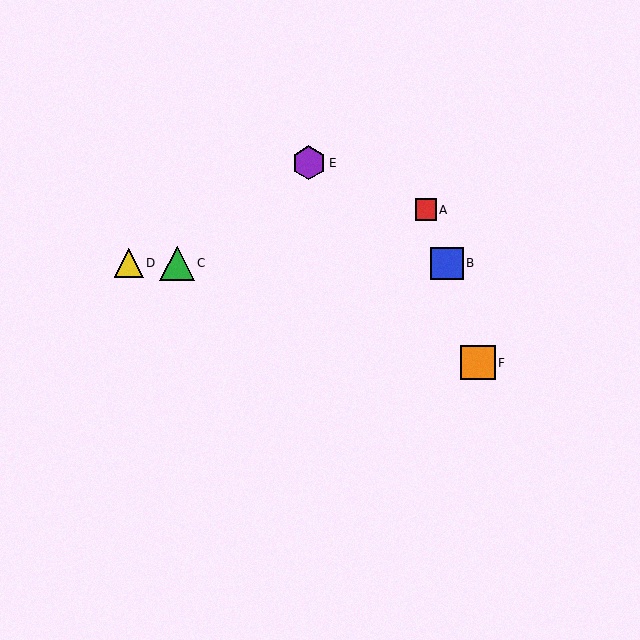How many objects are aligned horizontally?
3 objects (B, C, D) are aligned horizontally.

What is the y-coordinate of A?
Object A is at y≈210.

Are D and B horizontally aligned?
Yes, both are at y≈263.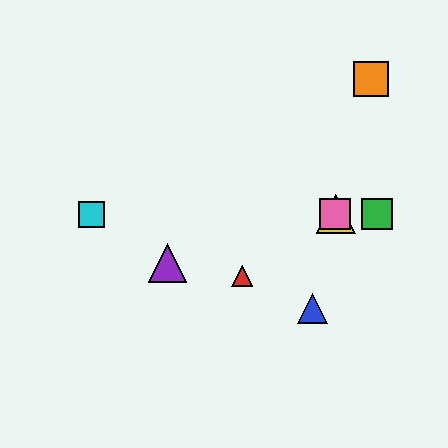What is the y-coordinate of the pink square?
The pink square is at y≈214.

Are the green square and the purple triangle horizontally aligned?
No, the green square is at y≈214 and the purple triangle is at y≈263.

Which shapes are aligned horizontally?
The green square, the yellow triangle, the cyan square, the pink square are aligned horizontally.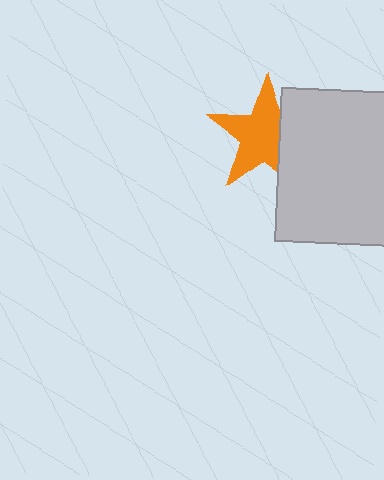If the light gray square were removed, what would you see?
You would see the complete orange star.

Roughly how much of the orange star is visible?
Most of it is visible (roughly 70%).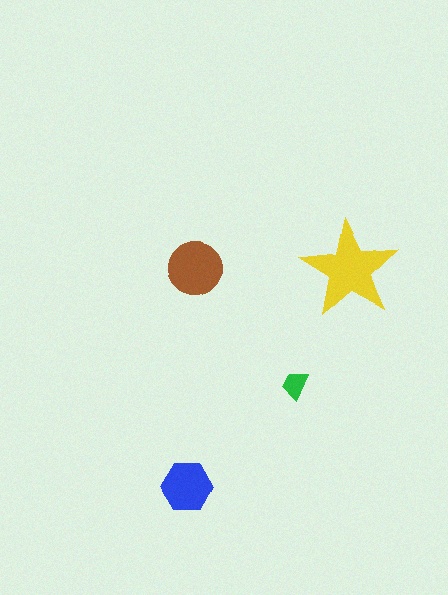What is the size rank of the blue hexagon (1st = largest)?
3rd.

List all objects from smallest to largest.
The green trapezoid, the blue hexagon, the brown circle, the yellow star.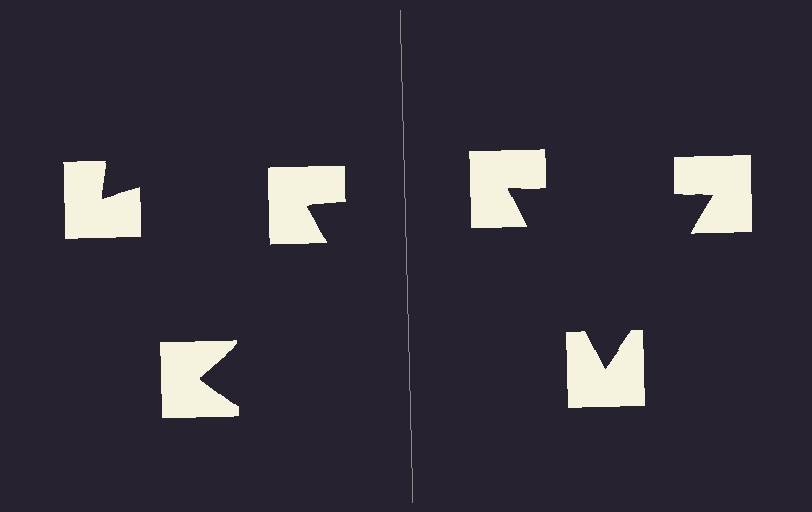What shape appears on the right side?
An illusory triangle.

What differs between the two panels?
The notched squares are positioned identically on both sides; only the wedge orientations differ. On the right they align to a triangle; on the left they are misaligned.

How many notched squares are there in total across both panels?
6 — 3 on each side.